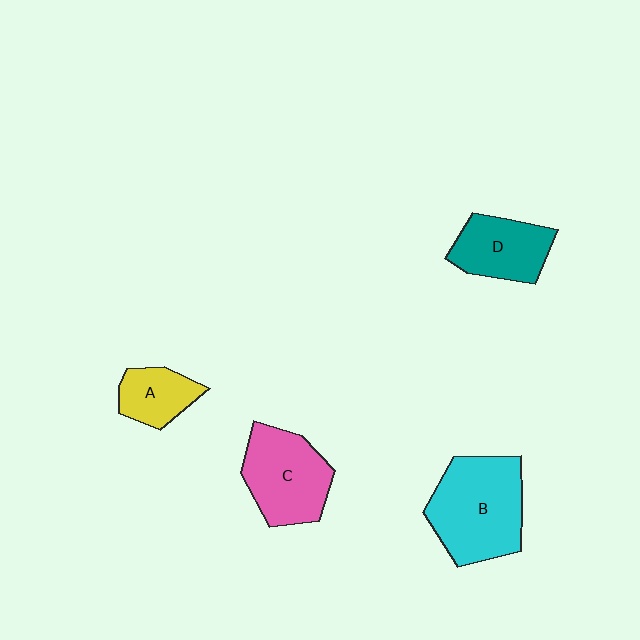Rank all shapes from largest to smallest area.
From largest to smallest: B (cyan), C (pink), D (teal), A (yellow).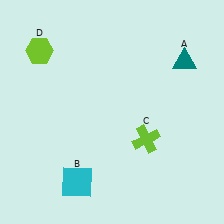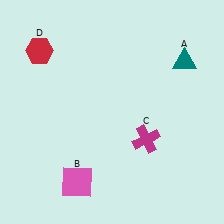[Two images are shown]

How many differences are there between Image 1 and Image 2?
There are 3 differences between the two images.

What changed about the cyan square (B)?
In Image 1, B is cyan. In Image 2, it changed to pink.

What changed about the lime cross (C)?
In Image 1, C is lime. In Image 2, it changed to magenta.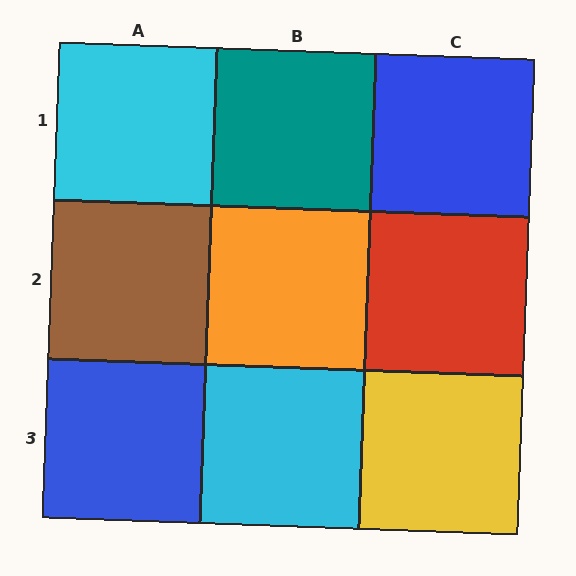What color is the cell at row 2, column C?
Red.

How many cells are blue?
2 cells are blue.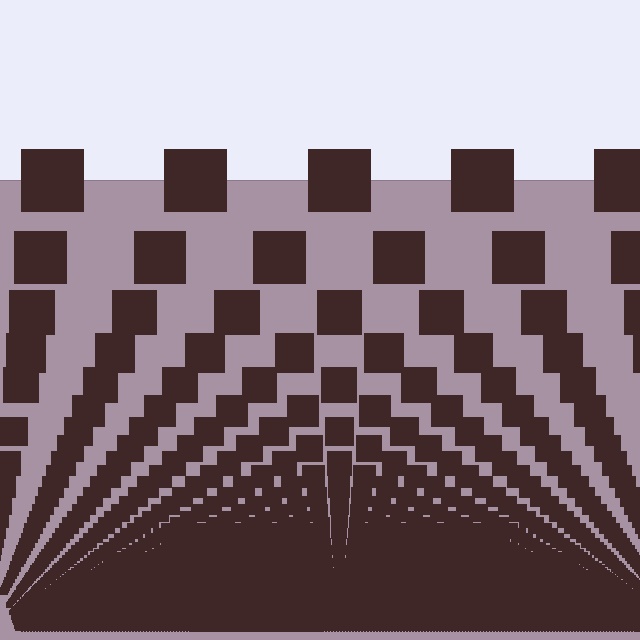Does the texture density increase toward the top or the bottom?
Density increases toward the bottom.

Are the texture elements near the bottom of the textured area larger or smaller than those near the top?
Smaller. The gradient is inverted — elements near the bottom are smaller and denser.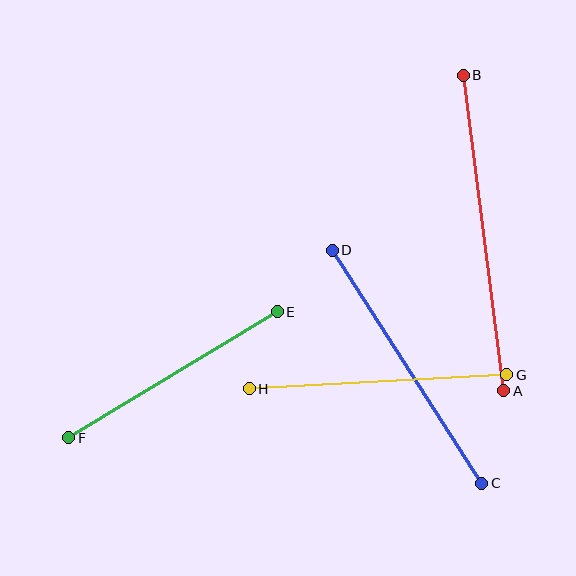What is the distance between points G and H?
The distance is approximately 258 pixels.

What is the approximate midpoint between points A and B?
The midpoint is at approximately (483, 233) pixels.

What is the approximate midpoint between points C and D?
The midpoint is at approximately (407, 367) pixels.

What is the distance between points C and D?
The distance is approximately 276 pixels.